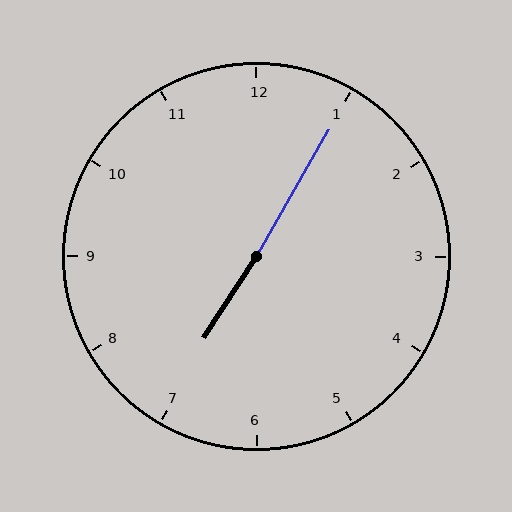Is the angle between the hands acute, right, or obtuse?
It is obtuse.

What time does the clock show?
7:05.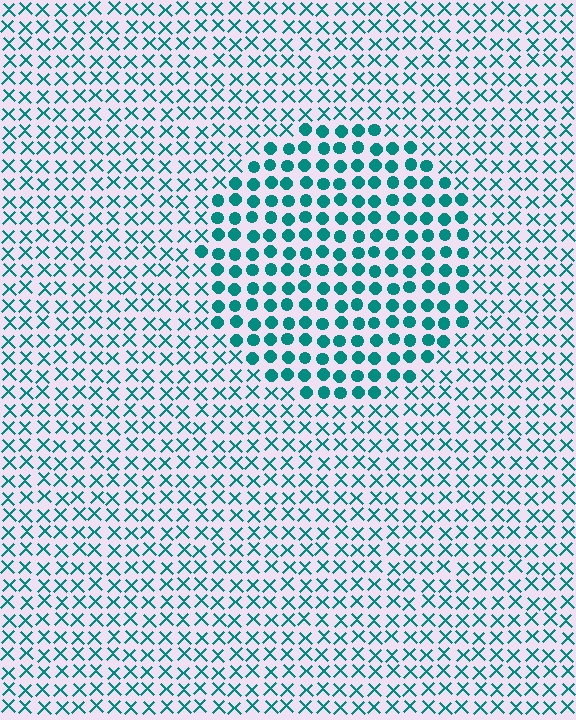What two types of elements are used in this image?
The image uses circles inside the circle region and X marks outside it.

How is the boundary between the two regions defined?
The boundary is defined by a change in element shape: circles inside vs. X marks outside. All elements share the same color and spacing.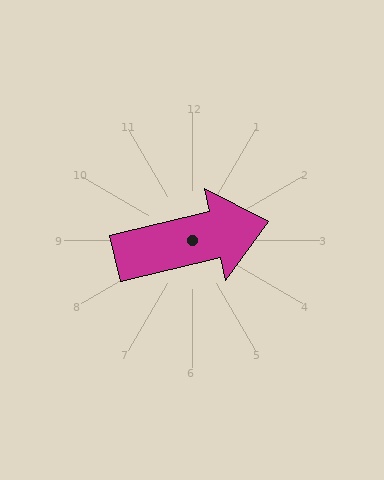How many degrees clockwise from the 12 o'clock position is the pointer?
Approximately 77 degrees.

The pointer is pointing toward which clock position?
Roughly 3 o'clock.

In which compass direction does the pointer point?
East.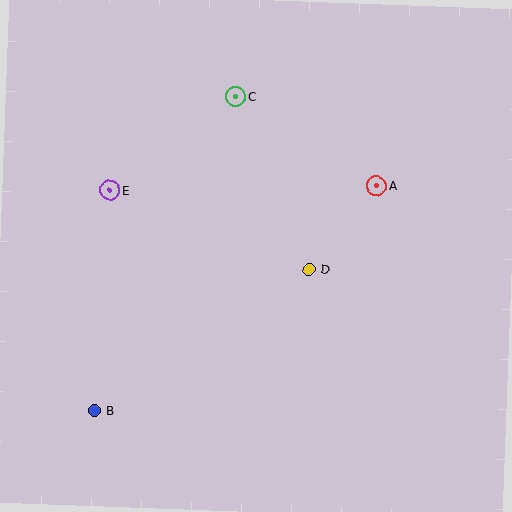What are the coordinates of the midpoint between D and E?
The midpoint between D and E is at (210, 230).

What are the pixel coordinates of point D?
Point D is at (309, 269).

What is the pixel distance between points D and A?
The distance between D and A is 107 pixels.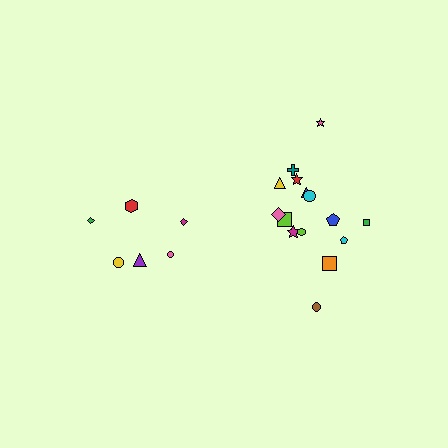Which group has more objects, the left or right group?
The right group.